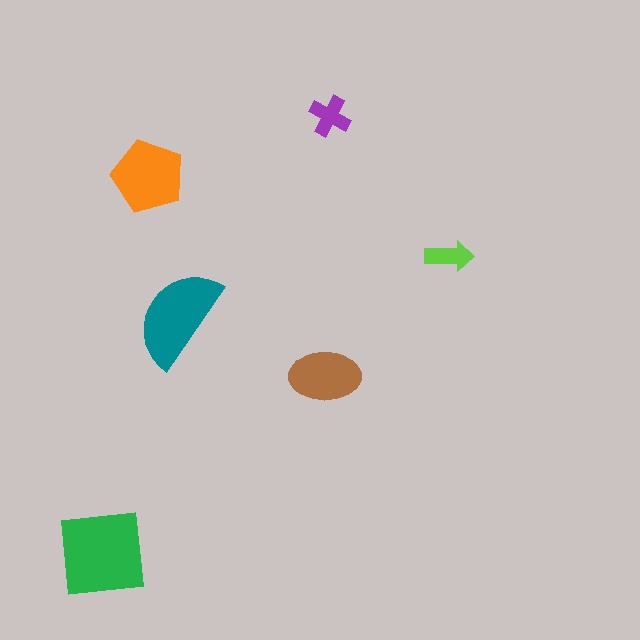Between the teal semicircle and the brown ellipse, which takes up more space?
The teal semicircle.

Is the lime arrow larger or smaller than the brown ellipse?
Smaller.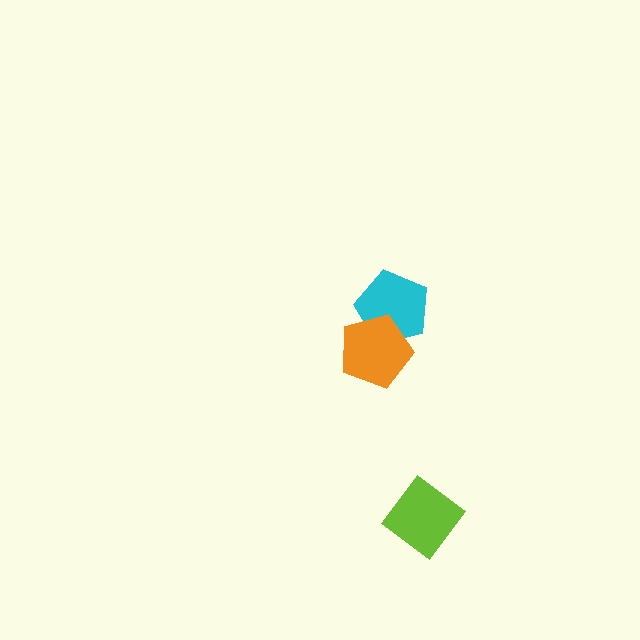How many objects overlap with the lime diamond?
0 objects overlap with the lime diamond.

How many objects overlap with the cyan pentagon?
1 object overlaps with the cyan pentagon.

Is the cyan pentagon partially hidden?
Yes, it is partially covered by another shape.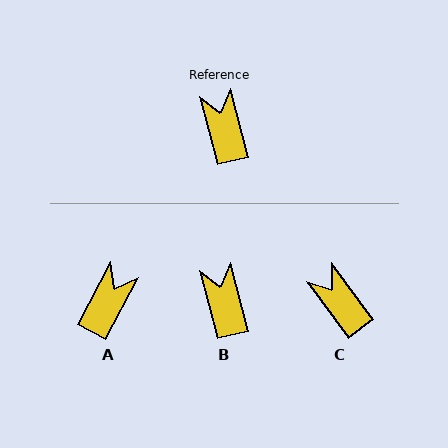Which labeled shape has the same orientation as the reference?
B.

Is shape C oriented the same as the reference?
No, it is off by about 23 degrees.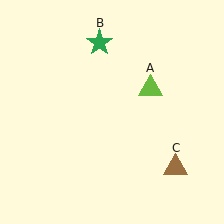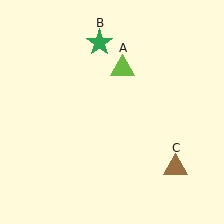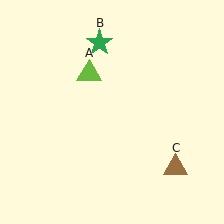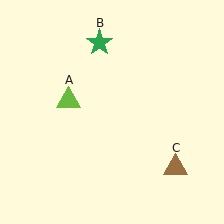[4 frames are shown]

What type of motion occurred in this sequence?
The lime triangle (object A) rotated counterclockwise around the center of the scene.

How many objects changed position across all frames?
1 object changed position: lime triangle (object A).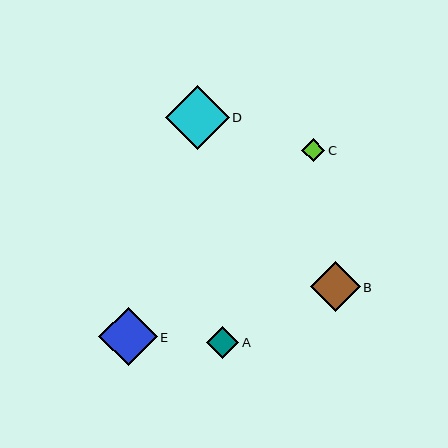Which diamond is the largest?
Diamond D is the largest with a size of approximately 64 pixels.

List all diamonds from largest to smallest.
From largest to smallest: D, E, B, A, C.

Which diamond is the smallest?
Diamond C is the smallest with a size of approximately 23 pixels.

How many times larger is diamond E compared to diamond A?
Diamond E is approximately 1.8 times the size of diamond A.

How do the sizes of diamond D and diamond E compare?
Diamond D and diamond E are approximately the same size.